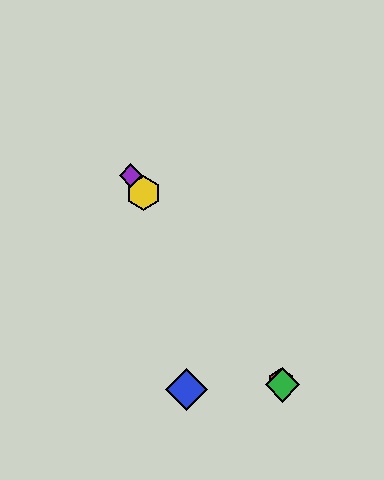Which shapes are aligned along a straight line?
The red hexagon, the green diamond, the yellow hexagon, the purple diamond are aligned along a straight line.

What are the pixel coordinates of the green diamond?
The green diamond is at (283, 385).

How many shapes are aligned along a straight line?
4 shapes (the red hexagon, the green diamond, the yellow hexagon, the purple diamond) are aligned along a straight line.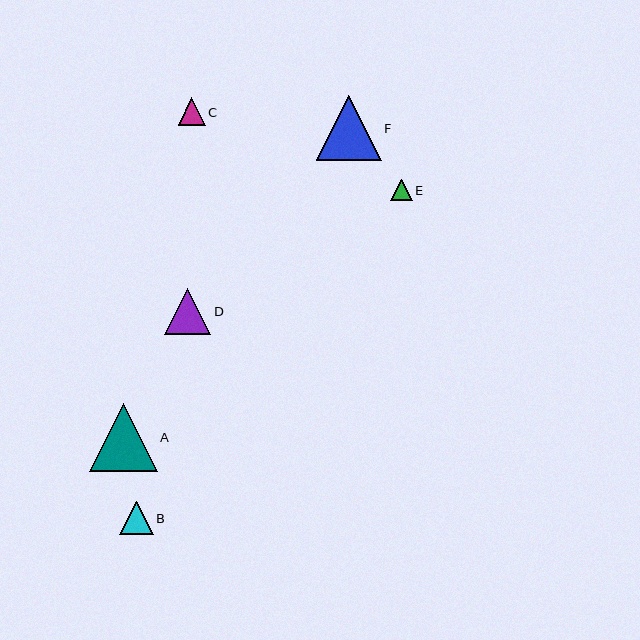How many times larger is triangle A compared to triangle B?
Triangle A is approximately 2.0 times the size of triangle B.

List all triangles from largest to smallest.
From largest to smallest: A, F, D, B, C, E.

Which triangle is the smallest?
Triangle E is the smallest with a size of approximately 21 pixels.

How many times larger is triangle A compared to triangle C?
Triangle A is approximately 2.5 times the size of triangle C.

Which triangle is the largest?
Triangle A is the largest with a size of approximately 68 pixels.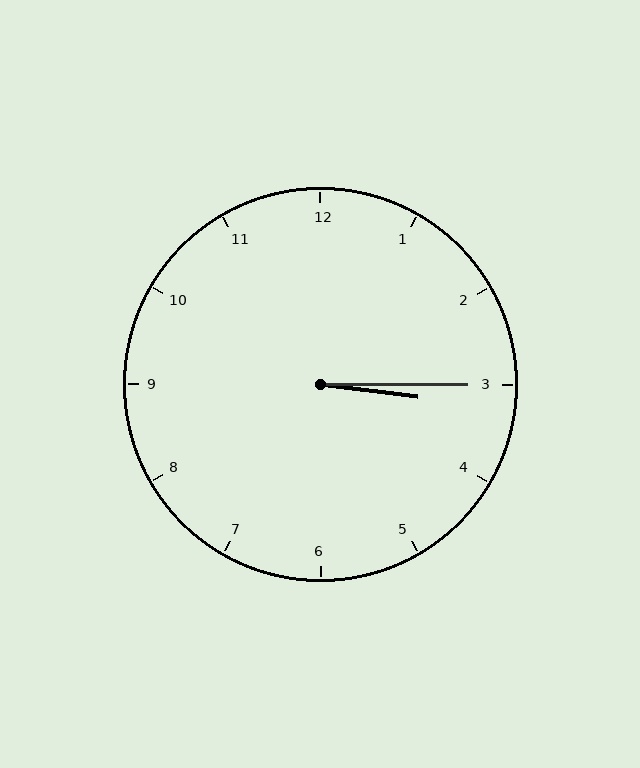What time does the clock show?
3:15.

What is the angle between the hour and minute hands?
Approximately 8 degrees.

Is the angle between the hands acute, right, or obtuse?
It is acute.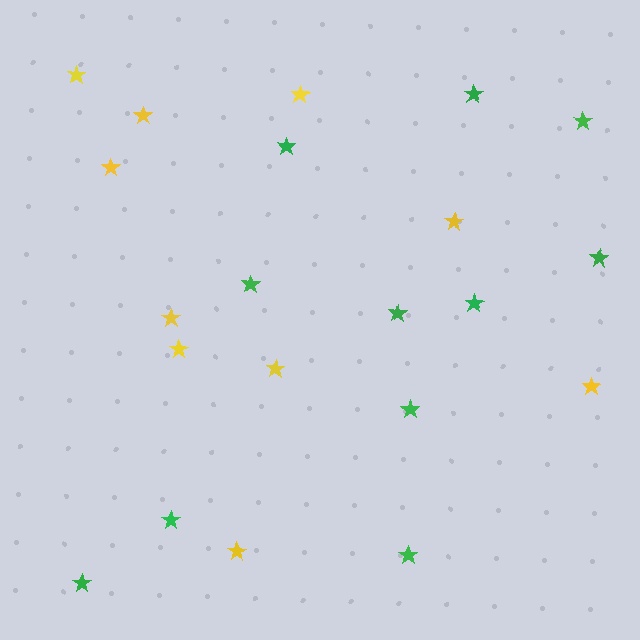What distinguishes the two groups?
There are 2 groups: one group of yellow stars (10) and one group of green stars (11).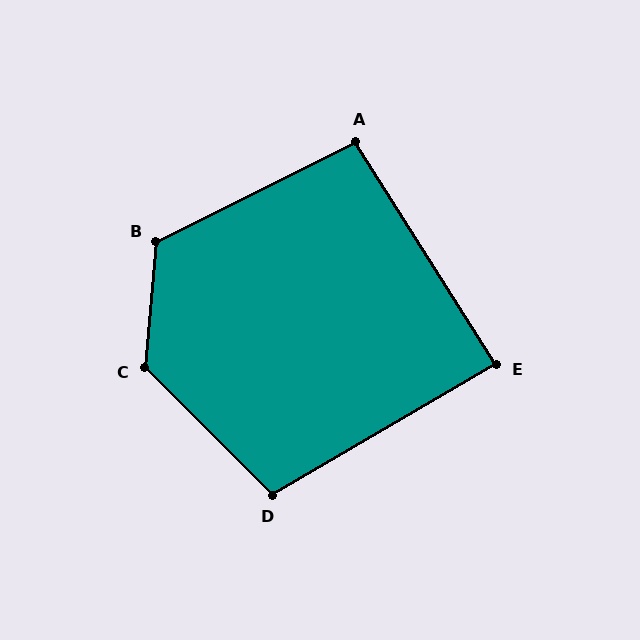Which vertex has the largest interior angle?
C, at approximately 130 degrees.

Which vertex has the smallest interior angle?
E, at approximately 88 degrees.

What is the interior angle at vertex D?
Approximately 105 degrees (obtuse).